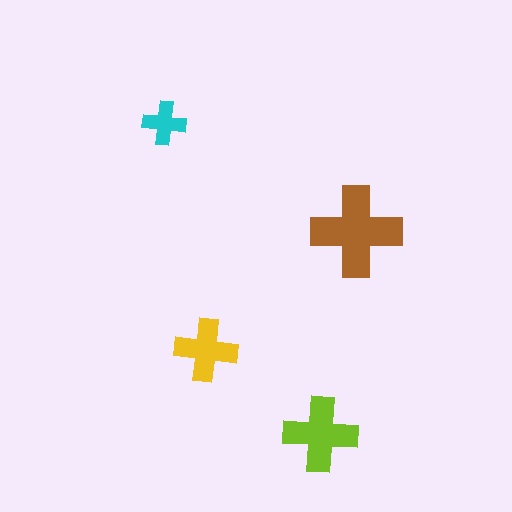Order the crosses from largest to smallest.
the brown one, the lime one, the yellow one, the cyan one.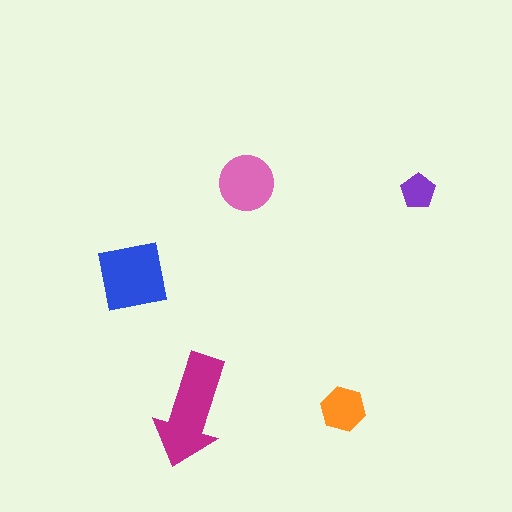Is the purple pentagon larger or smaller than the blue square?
Smaller.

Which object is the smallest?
The purple pentagon.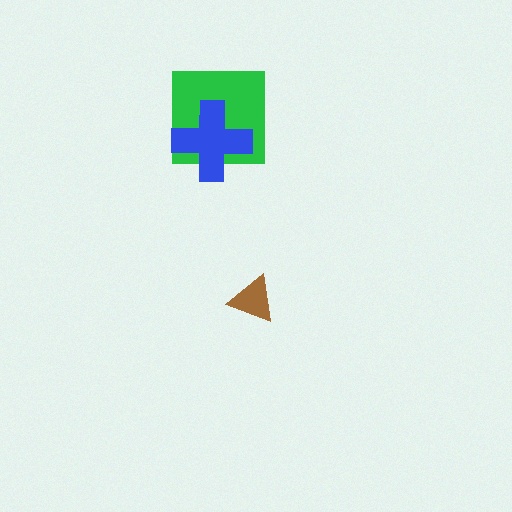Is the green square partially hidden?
Yes, it is partially covered by another shape.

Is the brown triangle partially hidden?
No, no other shape covers it.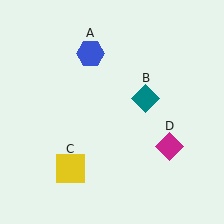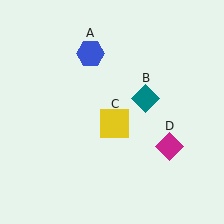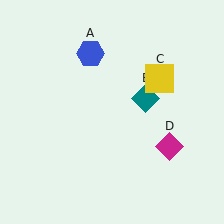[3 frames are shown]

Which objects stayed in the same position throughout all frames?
Blue hexagon (object A) and teal diamond (object B) and magenta diamond (object D) remained stationary.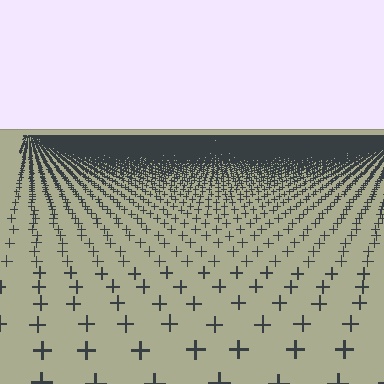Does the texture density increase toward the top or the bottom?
Density increases toward the top.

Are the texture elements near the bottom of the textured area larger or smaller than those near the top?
Larger. Near the bottom, elements are closer to the viewer and appear at a bigger on-screen size.